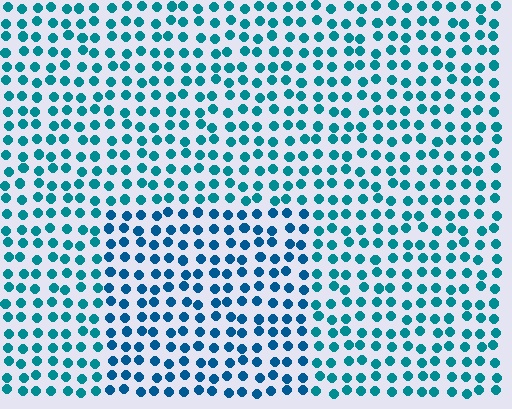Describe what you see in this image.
The image is filled with small teal elements in a uniform arrangement. A rectangle-shaped region is visible where the elements are tinted to a slightly different hue, forming a subtle color boundary.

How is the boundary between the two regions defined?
The boundary is defined purely by a slight shift in hue (about 21 degrees). Spacing, size, and orientation are identical on both sides.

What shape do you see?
I see a rectangle.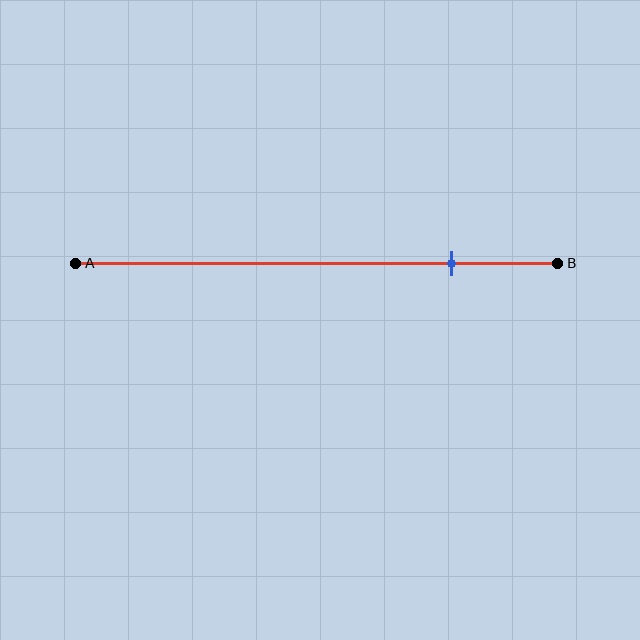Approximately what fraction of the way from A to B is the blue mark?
The blue mark is approximately 80% of the way from A to B.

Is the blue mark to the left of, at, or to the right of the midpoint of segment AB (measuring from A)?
The blue mark is to the right of the midpoint of segment AB.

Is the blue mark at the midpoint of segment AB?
No, the mark is at about 80% from A, not at the 50% midpoint.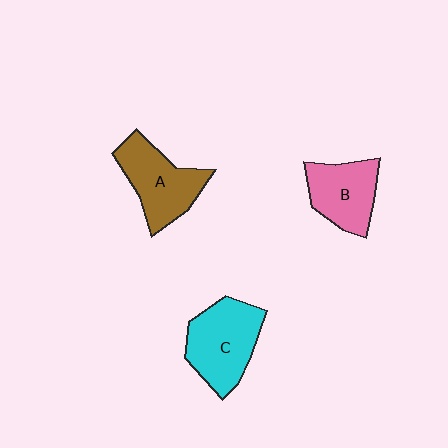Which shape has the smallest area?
Shape B (pink).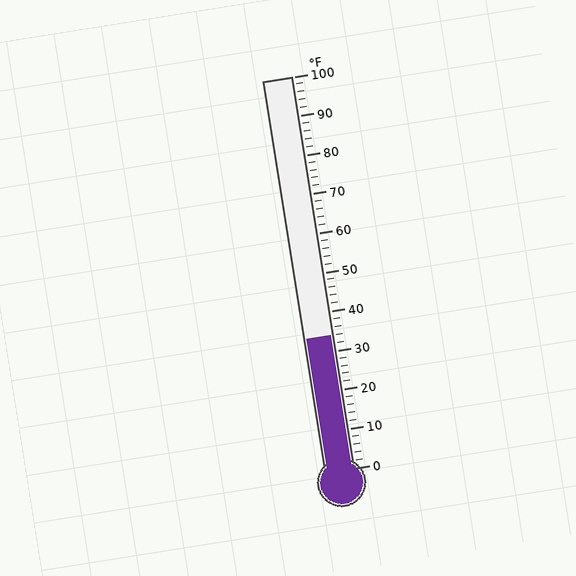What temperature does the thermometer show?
The thermometer shows approximately 34°F.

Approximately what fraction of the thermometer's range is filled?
The thermometer is filled to approximately 35% of its range.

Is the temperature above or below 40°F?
The temperature is below 40°F.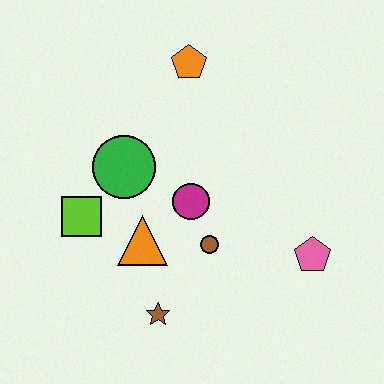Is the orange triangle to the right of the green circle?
Yes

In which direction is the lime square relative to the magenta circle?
The lime square is to the left of the magenta circle.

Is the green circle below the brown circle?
No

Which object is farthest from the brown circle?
The orange pentagon is farthest from the brown circle.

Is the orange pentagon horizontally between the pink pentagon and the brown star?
Yes